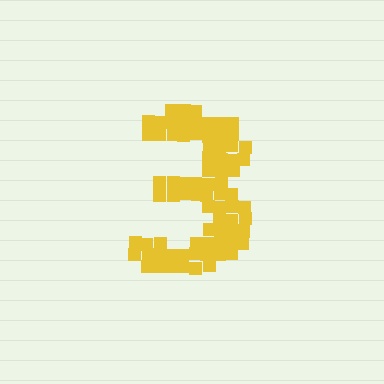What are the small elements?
The small elements are squares.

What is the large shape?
The large shape is the digit 3.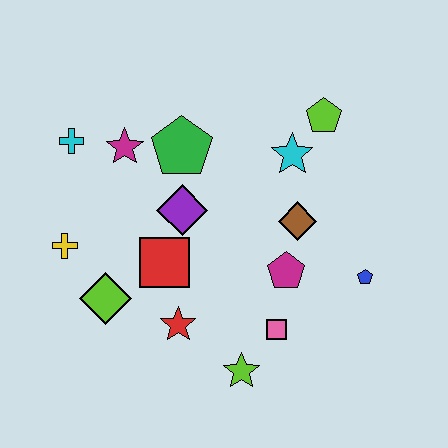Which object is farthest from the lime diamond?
The lime pentagon is farthest from the lime diamond.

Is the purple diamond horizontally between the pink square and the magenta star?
Yes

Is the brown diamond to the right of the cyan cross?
Yes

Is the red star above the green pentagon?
No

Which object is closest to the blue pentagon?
The magenta pentagon is closest to the blue pentagon.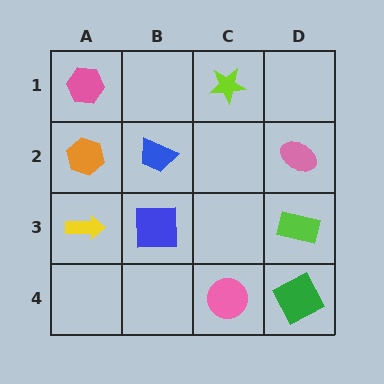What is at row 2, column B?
A blue trapezoid.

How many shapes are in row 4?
2 shapes.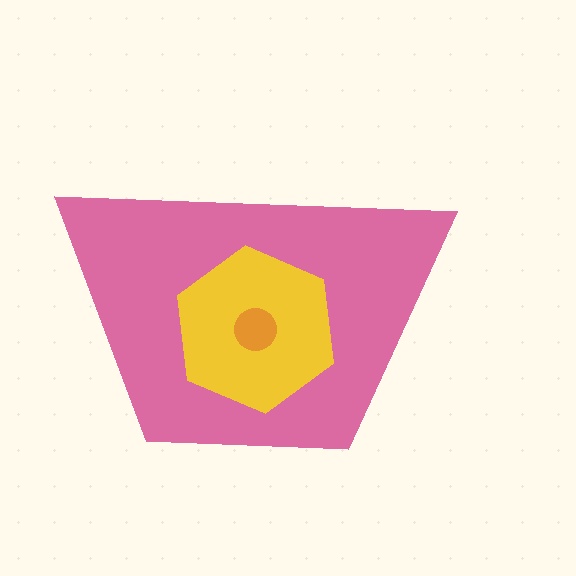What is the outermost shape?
The pink trapezoid.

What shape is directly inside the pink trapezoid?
The yellow hexagon.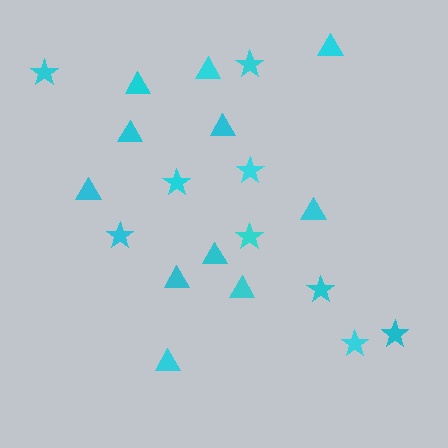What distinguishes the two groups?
There are 2 groups: one group of triangles (11) and one group of stars (9).